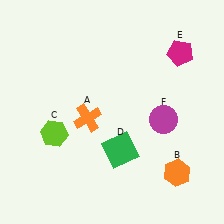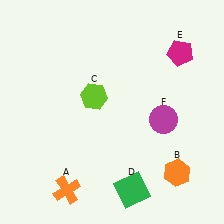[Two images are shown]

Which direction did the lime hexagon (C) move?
The lime hexagon (C) moved right.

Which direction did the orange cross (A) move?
The orange cross (A) moved down.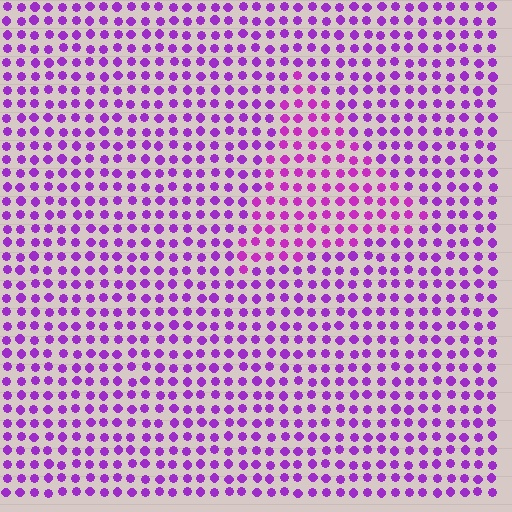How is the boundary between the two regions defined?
The boundary is defined purely by a slight shift in hue (about 19 degrees). Spacing, size, and orientation are identical on both sides.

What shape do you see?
I see a triangle.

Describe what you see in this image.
The image is filled with small purple elements in a uniform arrangement. A triangle-shaped region is visible where the elements are tinted to a slightly different hue, forming a subtle color boundary.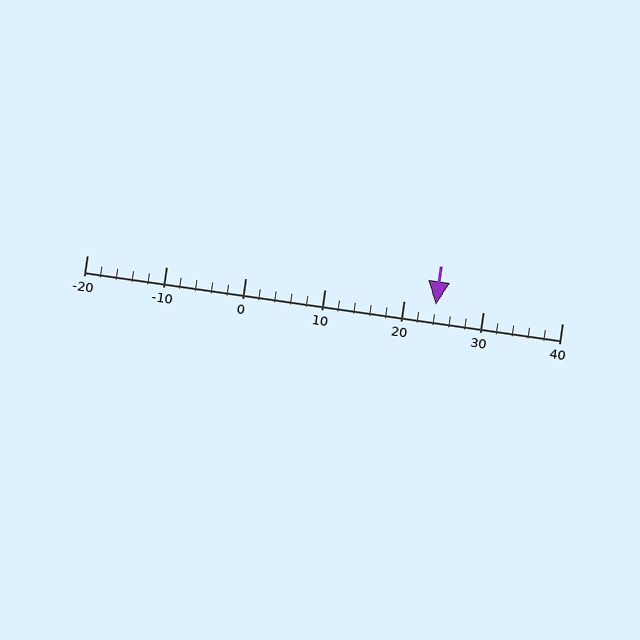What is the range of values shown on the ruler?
The ruler shows values from -20 to 40.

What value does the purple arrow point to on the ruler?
The purple arrow points to approximately 24.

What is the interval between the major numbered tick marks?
The major tick marks are spaced 10 units apart.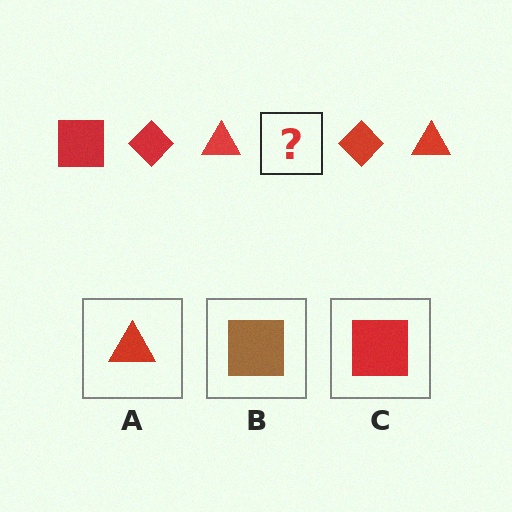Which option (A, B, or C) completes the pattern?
C.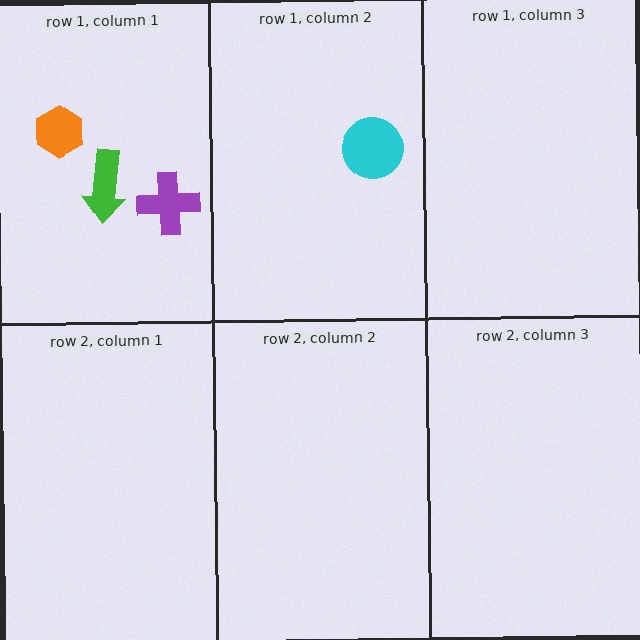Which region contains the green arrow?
The row 1, column 1 region.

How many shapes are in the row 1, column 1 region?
3.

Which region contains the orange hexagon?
The row 1, column 1 region.